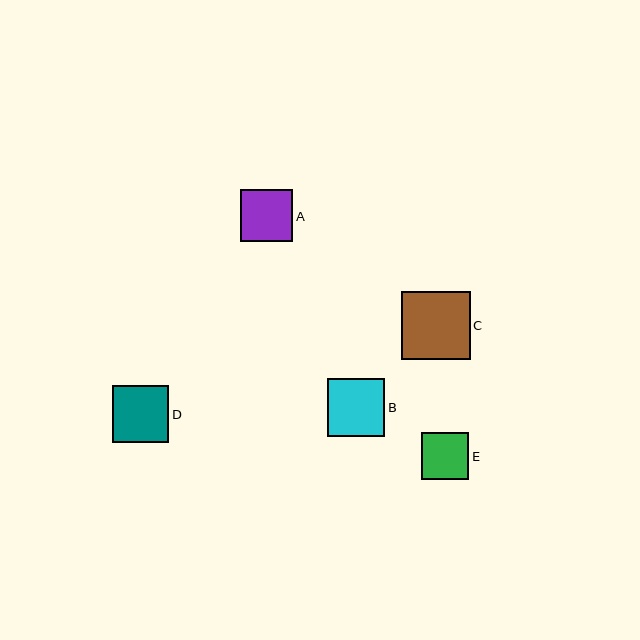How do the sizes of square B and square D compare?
Square B and square D are approximately the same size.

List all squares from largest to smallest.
From largest to smallest: C, B, D, A, E.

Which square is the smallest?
Square E is the smallest with a size of approximately 48 pixels.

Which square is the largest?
Square C is the largest with a size of approximately 69 pixels.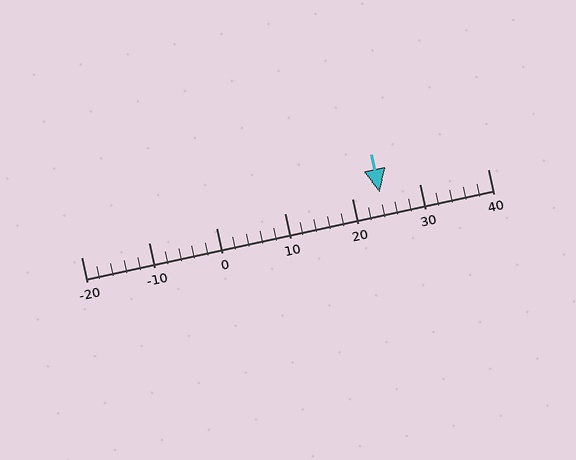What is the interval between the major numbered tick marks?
The major tick marks are spaced 10 units apart.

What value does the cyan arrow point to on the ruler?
The cyan arrow points to approximately 24.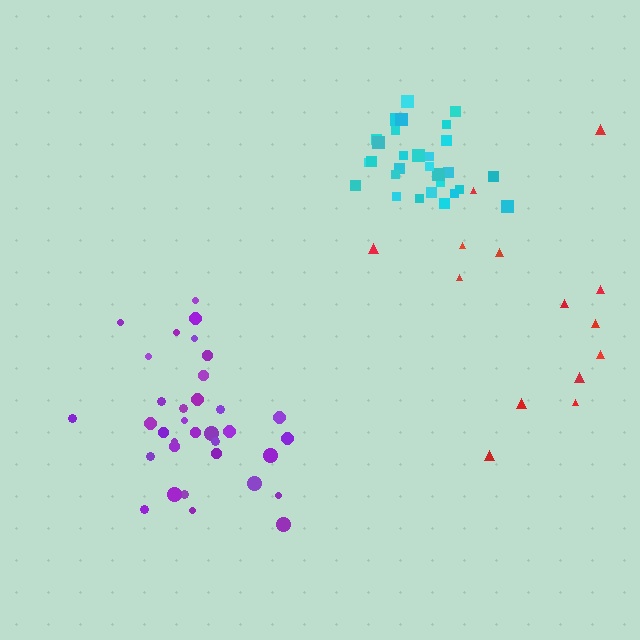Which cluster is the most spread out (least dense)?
Red.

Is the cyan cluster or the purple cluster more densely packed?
Cyan.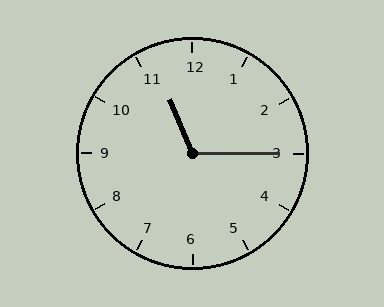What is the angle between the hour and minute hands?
Approximately 112 degrees.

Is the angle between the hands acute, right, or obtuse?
It is obtuse.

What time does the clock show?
11:15.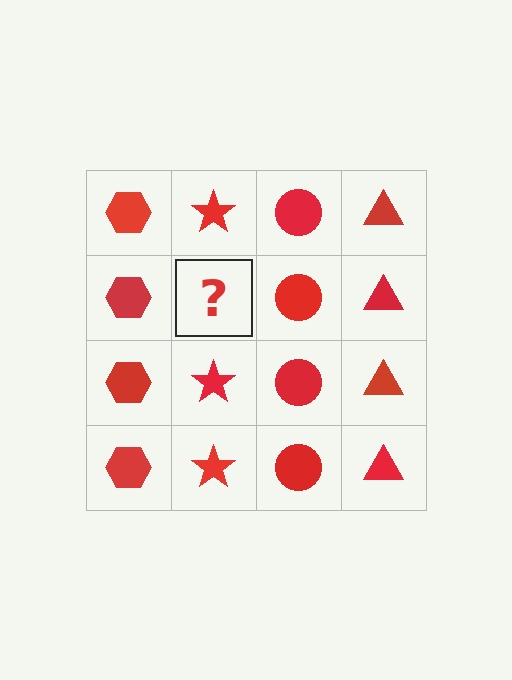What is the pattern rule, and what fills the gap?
The rule is that each column has a consistent shape. The gap should be filled with a red star.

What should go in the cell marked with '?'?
The missing cell should contain a red star.